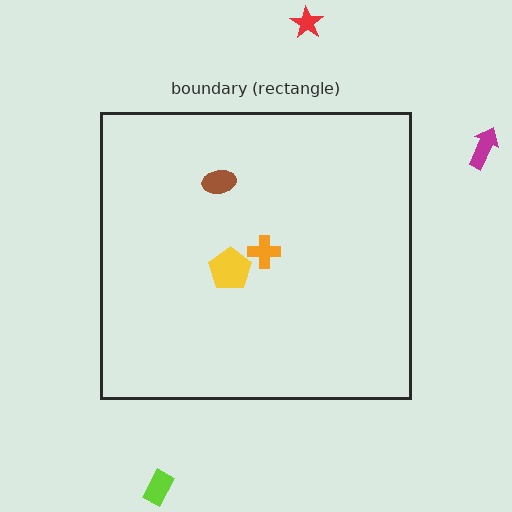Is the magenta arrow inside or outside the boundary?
Outside.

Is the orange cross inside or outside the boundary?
Inside.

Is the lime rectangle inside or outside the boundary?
Outside.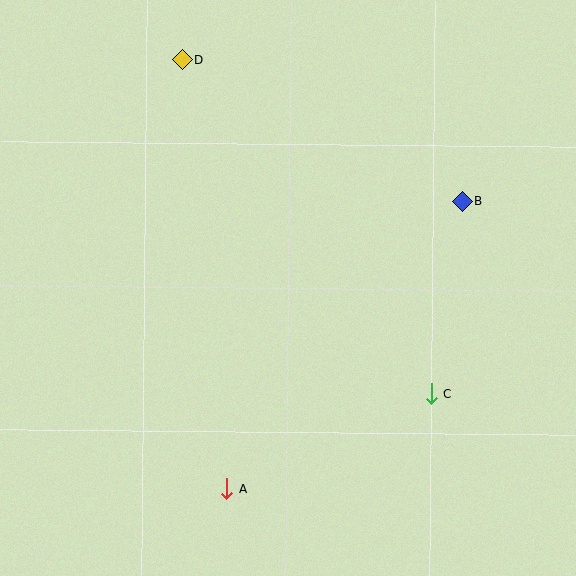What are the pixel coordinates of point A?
Point A is at (227, 489).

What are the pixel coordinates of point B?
Point B is at (462, 201).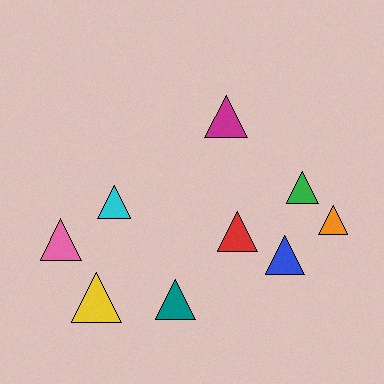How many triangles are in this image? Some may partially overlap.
There are 9 triangles.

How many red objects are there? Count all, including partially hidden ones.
There is 1 red object.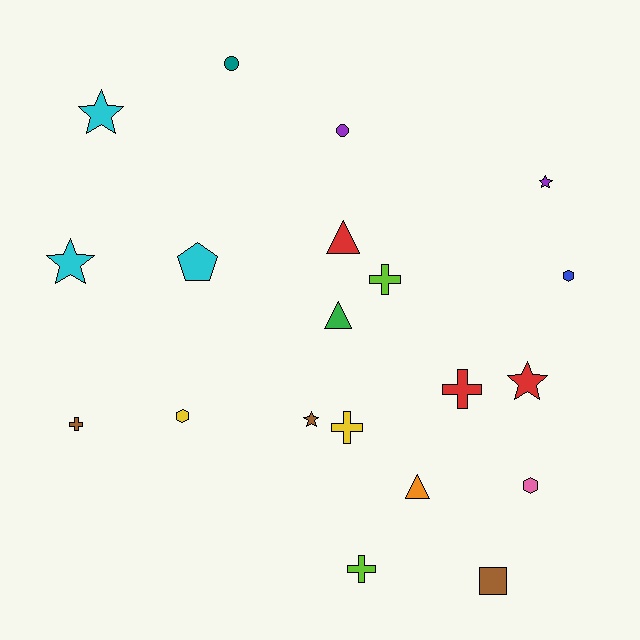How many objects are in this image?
There are 20 objects.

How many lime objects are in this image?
There are 2 lime objects.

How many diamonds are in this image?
There are no diamonds.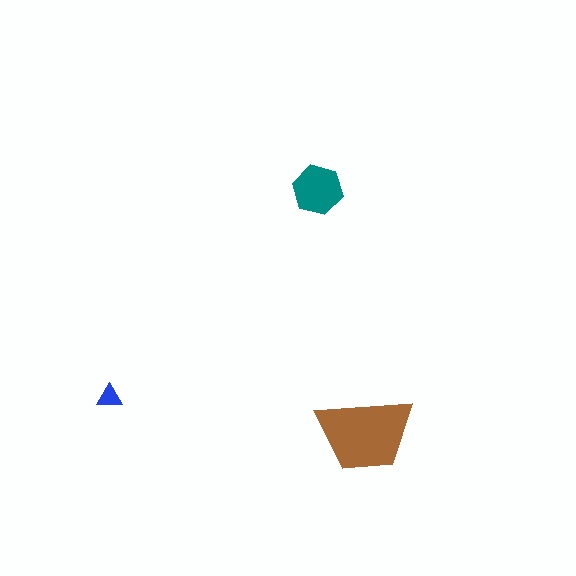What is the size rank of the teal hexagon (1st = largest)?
2nd.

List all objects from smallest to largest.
The blue triangle, the teal hexagon, the brown trapezoid.